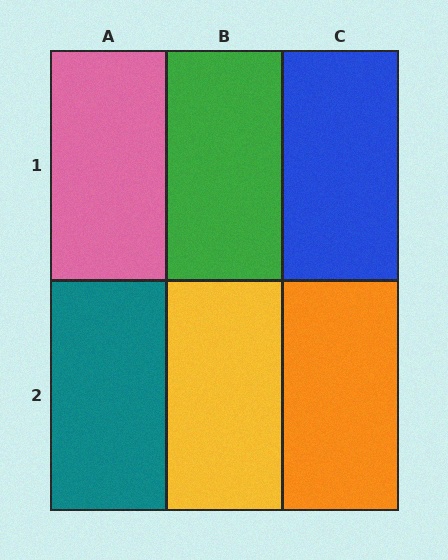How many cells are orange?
1 cell is orange.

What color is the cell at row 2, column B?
Yellow.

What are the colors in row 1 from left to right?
Pink, green, blue.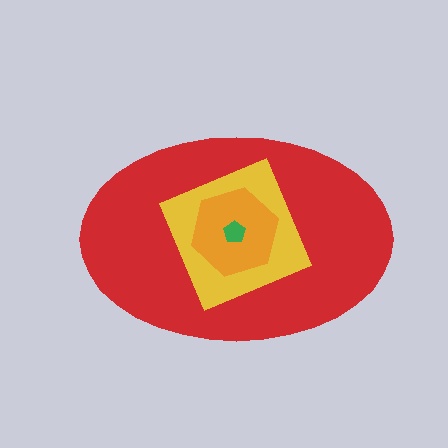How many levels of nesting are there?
4.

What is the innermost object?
The green pentagon.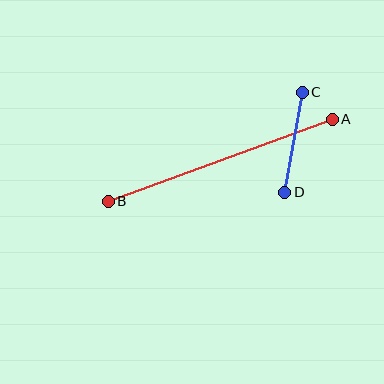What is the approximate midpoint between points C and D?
The midpoint is at approximately (293, 142) pixels.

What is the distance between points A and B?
The distance is approximately 239 pixels.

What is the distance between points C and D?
The distance is approximately 101 pixels.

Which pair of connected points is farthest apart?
Points A and B are farthest apart.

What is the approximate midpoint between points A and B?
The midpoint is at approximately (220, 160) pixels.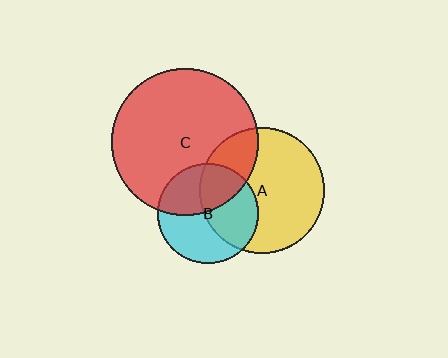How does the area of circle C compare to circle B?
Approximately 2.2 times.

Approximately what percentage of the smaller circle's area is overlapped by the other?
Approximately 25%.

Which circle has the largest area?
Circle C (red).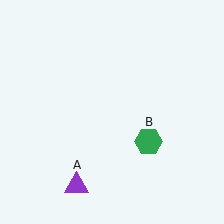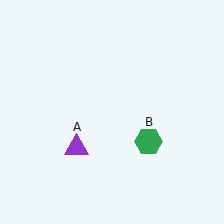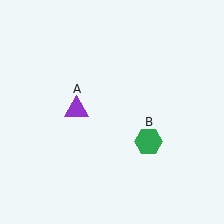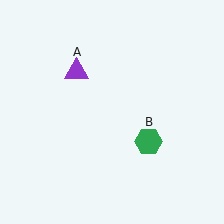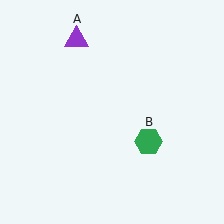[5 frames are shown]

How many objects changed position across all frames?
1 object changed position: purple triangle (object A).